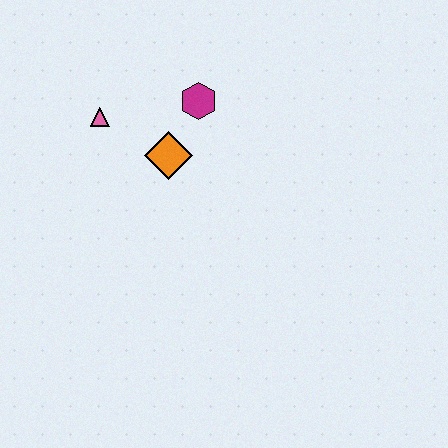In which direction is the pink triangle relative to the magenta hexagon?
The pink triangle is to the left of the magenta hexagon.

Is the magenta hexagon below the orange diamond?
No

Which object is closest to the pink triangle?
The orange diamond is closest to the pink triangle.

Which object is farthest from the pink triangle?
The magenta hexagon is farthest from the pink triangle.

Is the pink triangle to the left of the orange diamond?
Yes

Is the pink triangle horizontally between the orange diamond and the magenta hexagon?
No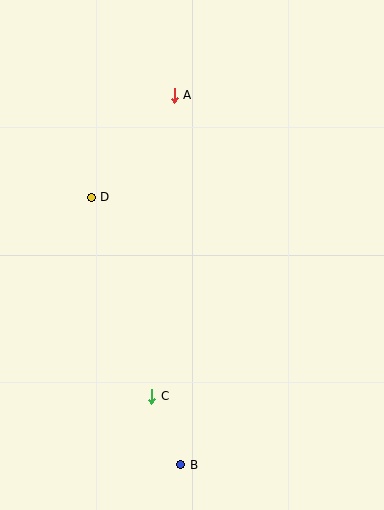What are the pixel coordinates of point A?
Point A is at (174, 95).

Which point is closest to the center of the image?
Point D at (91, 197) is closest to the center.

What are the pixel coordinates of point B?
Point B is at (181, 465).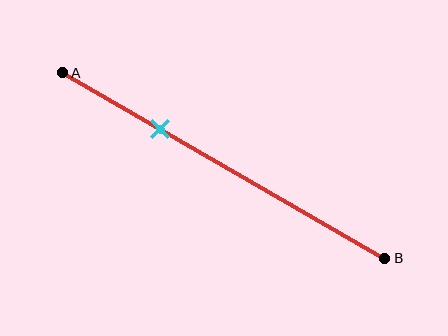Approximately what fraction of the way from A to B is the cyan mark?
The cyan mark is approximately 30% of the way from A to B.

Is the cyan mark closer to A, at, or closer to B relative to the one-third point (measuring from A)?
The cyan mark is approximately at the one-third point of segment AB.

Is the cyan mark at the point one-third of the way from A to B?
Yes, the mark is approximately at the one-third point.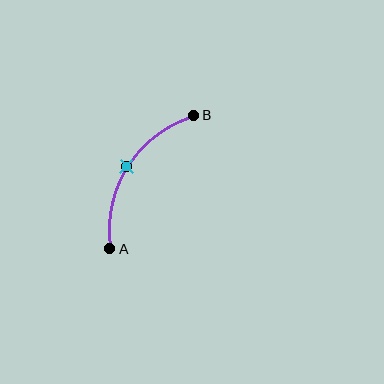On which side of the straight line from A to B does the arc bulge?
The arc bulges to the left of the straight line connecting A and B.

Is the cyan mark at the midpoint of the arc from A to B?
Yes. The cyan mark lies on the arc at equal arc-length from both A and B — it is the arc midpoint.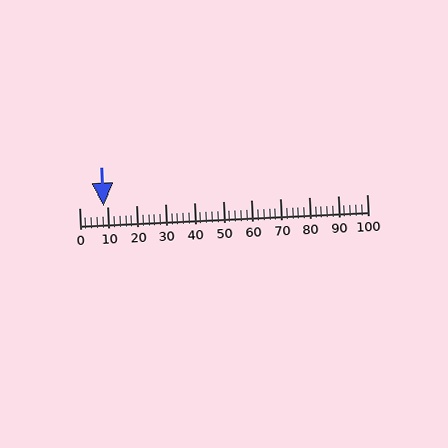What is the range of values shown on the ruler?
The ruler shows values from 0 to 100.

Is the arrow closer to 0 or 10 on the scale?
The arrow is closer to 10.